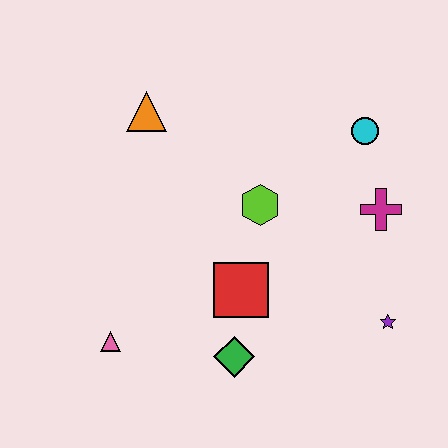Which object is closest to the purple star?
The magenta cross is closest to the purple star.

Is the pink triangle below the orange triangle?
Yes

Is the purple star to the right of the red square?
Yes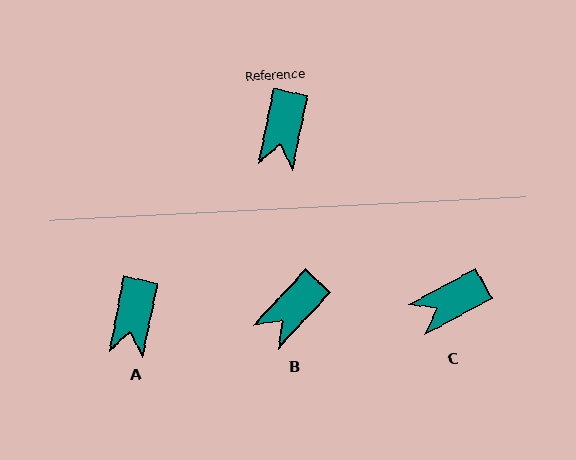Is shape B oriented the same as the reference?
No, it is off by about 31 degrees.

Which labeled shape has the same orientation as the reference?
A.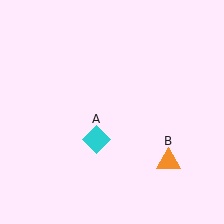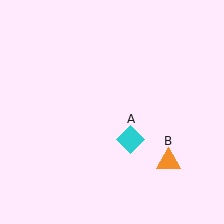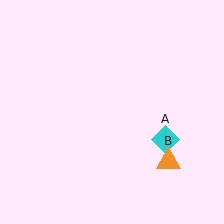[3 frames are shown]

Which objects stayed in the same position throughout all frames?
Orange triangle (object B) remained stationary.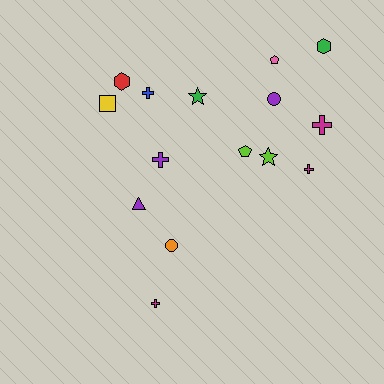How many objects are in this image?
There are 15 objects.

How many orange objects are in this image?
There is 1 orange object.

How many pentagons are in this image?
There are 2 pentagons.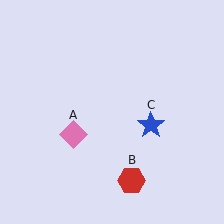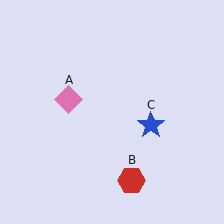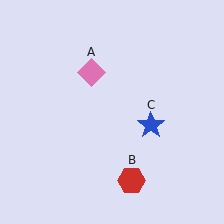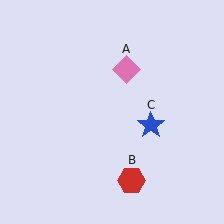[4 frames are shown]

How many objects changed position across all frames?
1 object changed position: pink diamond (object A).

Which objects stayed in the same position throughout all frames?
Red hexagon (object B) and blue star (object C) remained stationary.